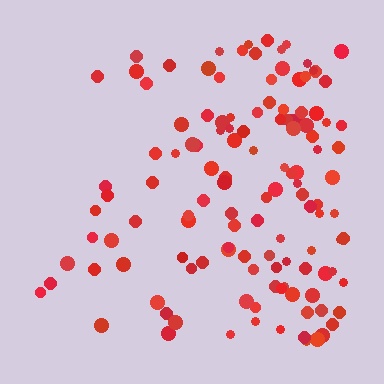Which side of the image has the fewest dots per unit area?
The left.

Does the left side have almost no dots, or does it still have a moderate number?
Still a moderate number, just noticeably fewer than the right.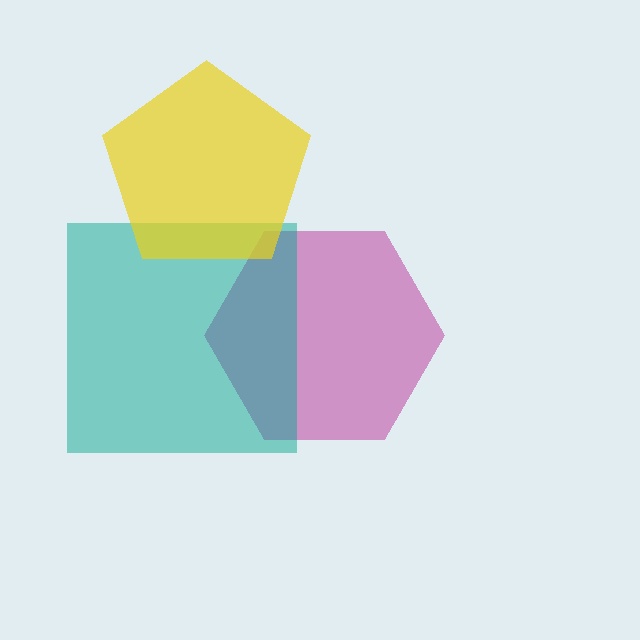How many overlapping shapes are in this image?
There are 3 overlapping shapes in the image.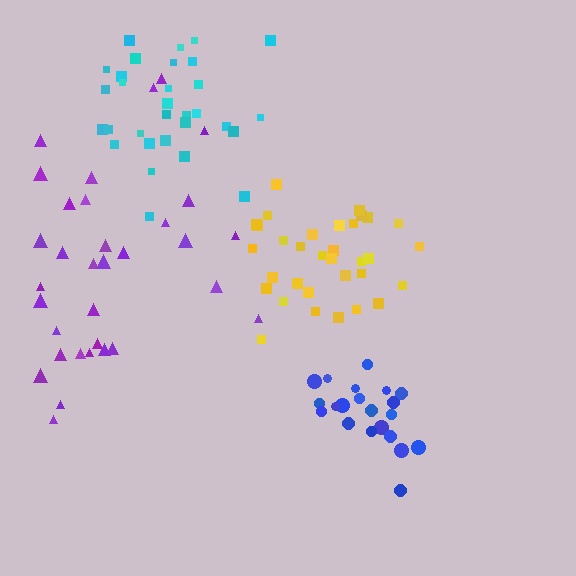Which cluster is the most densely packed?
Cyan.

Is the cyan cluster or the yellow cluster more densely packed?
Cyan.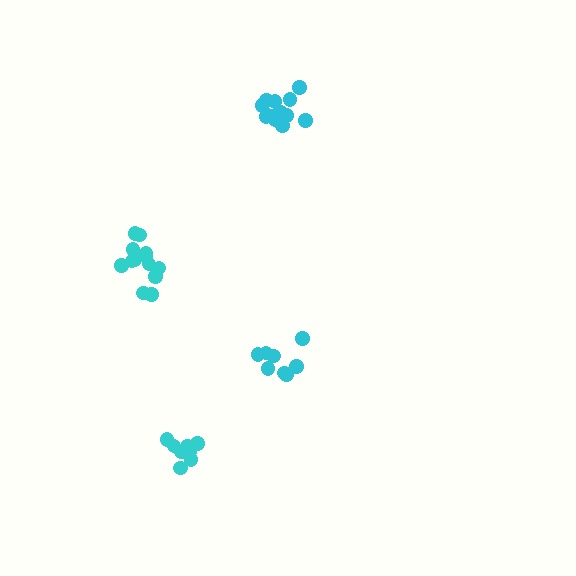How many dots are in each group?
Group 1: 13 dots, Group 2: 8 dots, Group 3: 8 dots, Group 4: 13 dots (42 total).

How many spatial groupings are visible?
There are 4 spatial groupings.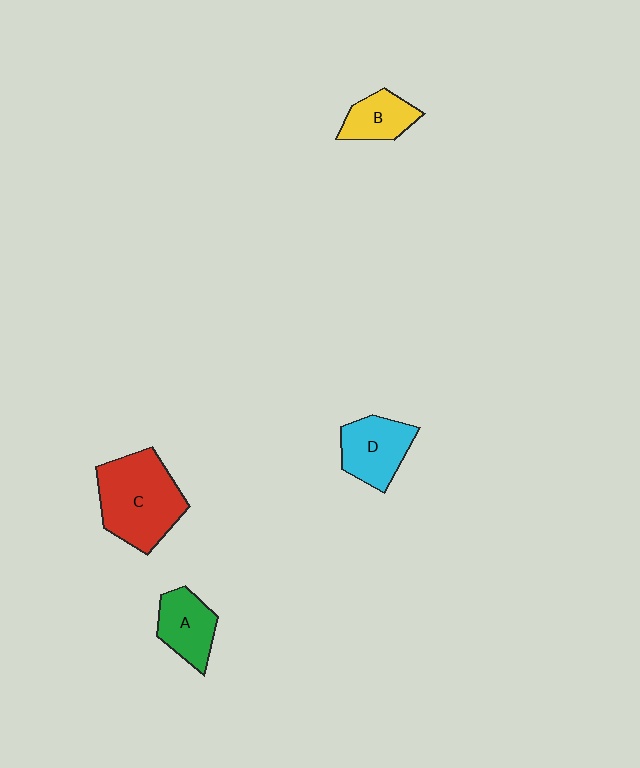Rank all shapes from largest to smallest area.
From largest to smallest: C (red), D (cyan), A (green), B (yellow).